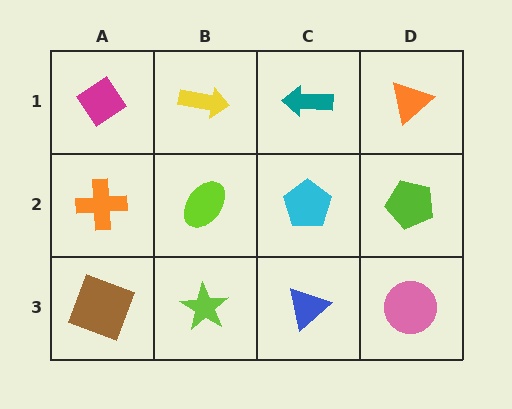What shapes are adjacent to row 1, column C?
A cyan pentagon (row 2, column C), a yellow arrow (row 1, column B), an orange triangle (row 1, column D).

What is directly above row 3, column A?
An orange cross.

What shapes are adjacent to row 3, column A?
An orange cross (row 2, column A), a lime star (row 3, column B).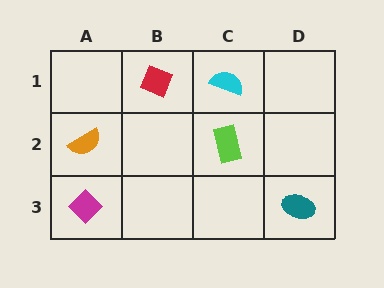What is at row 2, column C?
A lime rectangle.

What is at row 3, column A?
A magenta diamond.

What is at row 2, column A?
An orange semicircle.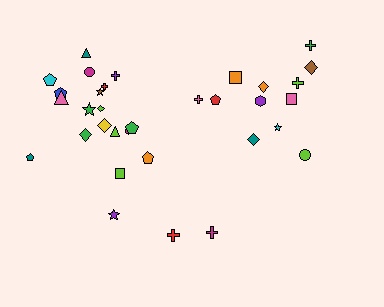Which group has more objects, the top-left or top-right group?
The top-left group.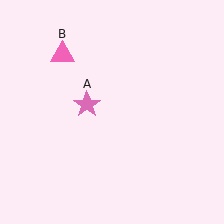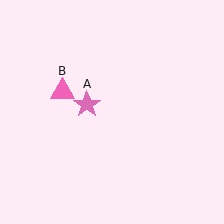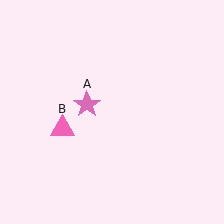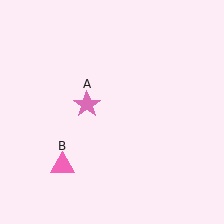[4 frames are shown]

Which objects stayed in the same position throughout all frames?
Pink star (object A) remained stationary.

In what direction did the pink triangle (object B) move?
The pink triangle (object B) moved down.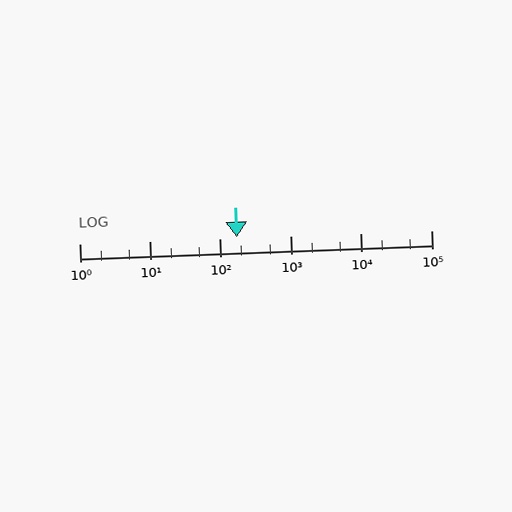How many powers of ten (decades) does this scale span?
The scale spans 5 decades, from 1 to 100000.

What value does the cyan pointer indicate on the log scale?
The pointer indicates approximately 170.